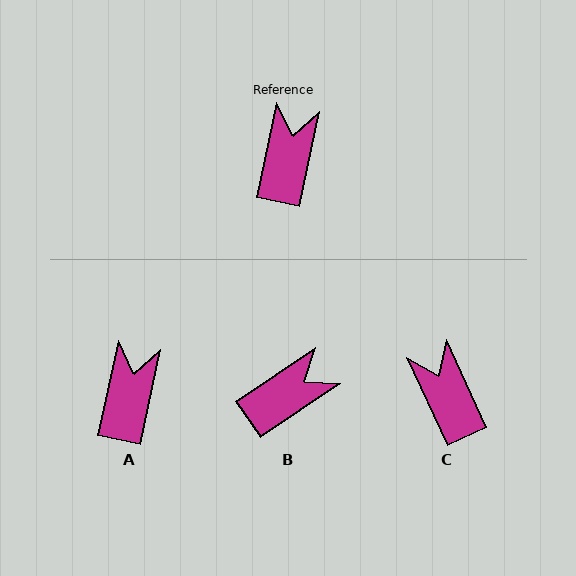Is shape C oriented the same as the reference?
No, it is off by about 37 degrees.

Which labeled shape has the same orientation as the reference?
A.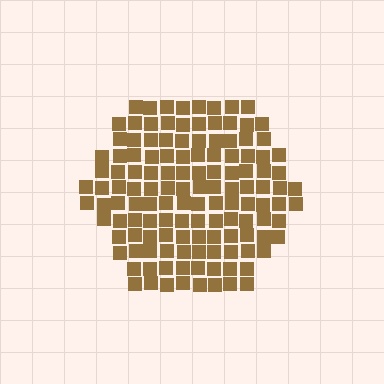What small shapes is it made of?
It is made of small squares.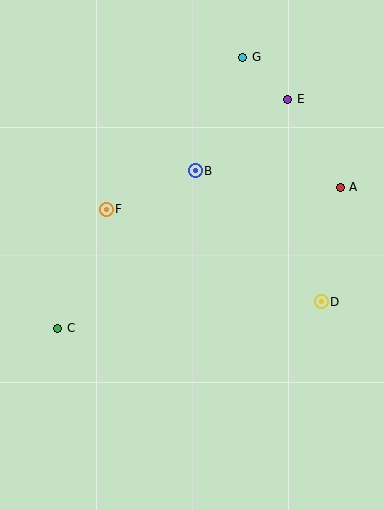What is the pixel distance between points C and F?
The distance between C and F is 129 pixels.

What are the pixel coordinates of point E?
Point E is at (288, 99).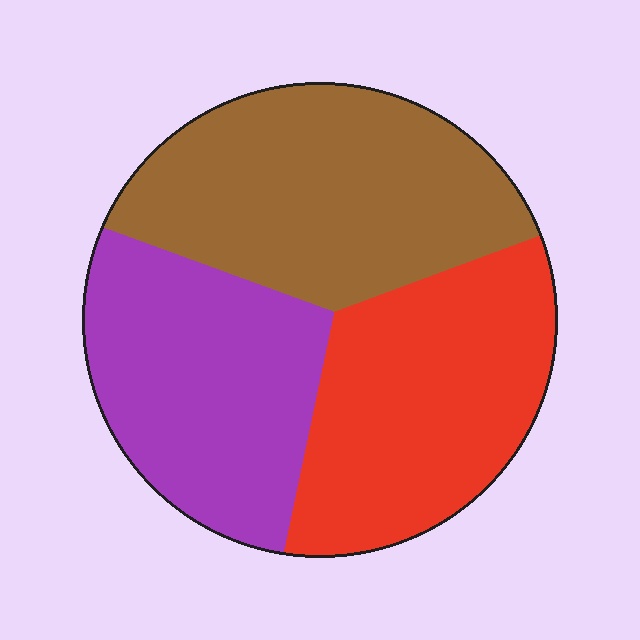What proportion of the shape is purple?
Purple takes up about one third (1/3) of the shape.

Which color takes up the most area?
Brown, at roughly 35%.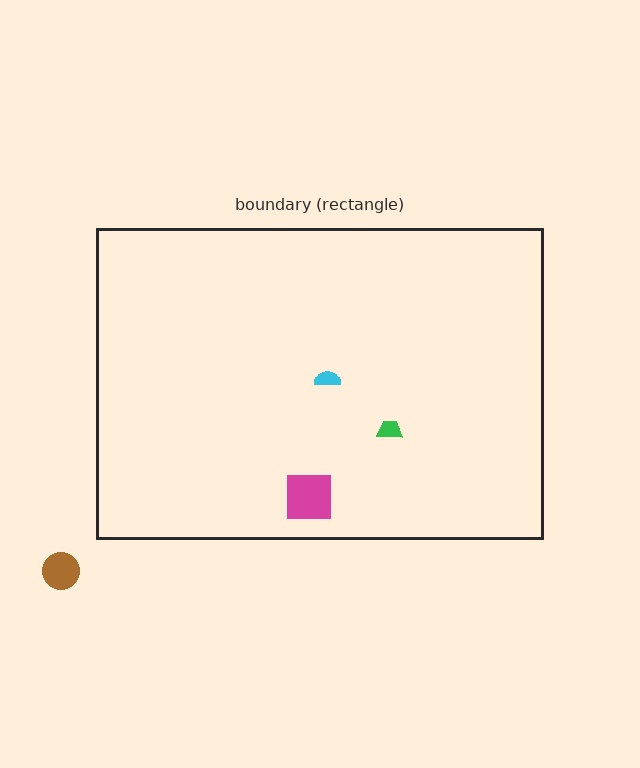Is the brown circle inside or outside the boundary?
Outside.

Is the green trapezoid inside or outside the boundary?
Inside.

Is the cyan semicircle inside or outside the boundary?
Inside.